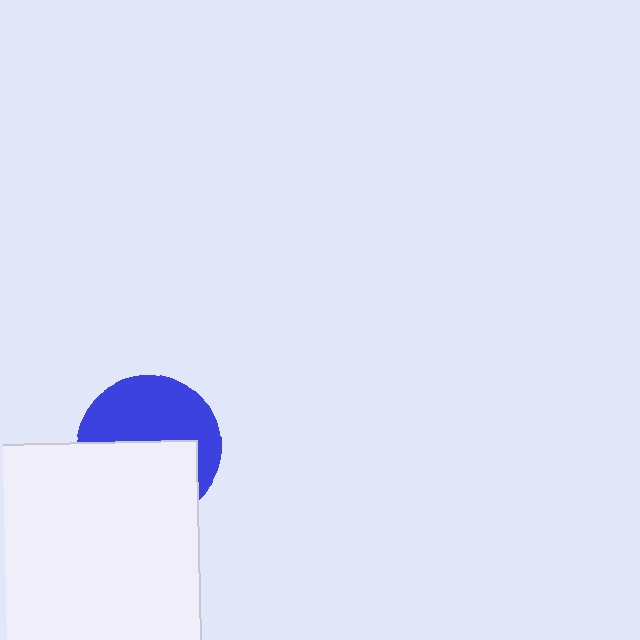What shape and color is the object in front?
The object in front is a white rectangle.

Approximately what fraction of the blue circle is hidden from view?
Roughly 49% of the blue circle is hidden behind the white rectangle.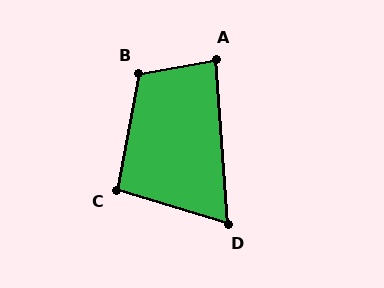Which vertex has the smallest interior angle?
D, at approximately 69 degrees.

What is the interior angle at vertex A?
Approximately 84 degrees (acute).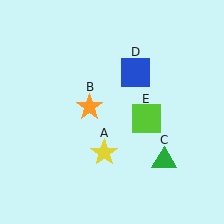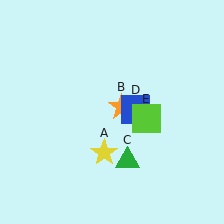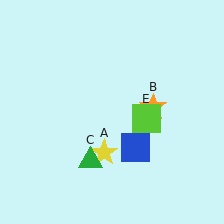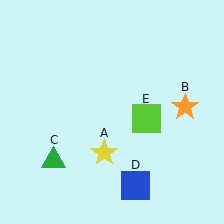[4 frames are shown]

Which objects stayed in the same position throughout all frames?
Yellow star (object A) and lime square (object E) remained stationary.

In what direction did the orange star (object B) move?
The orange star (object B) moved right.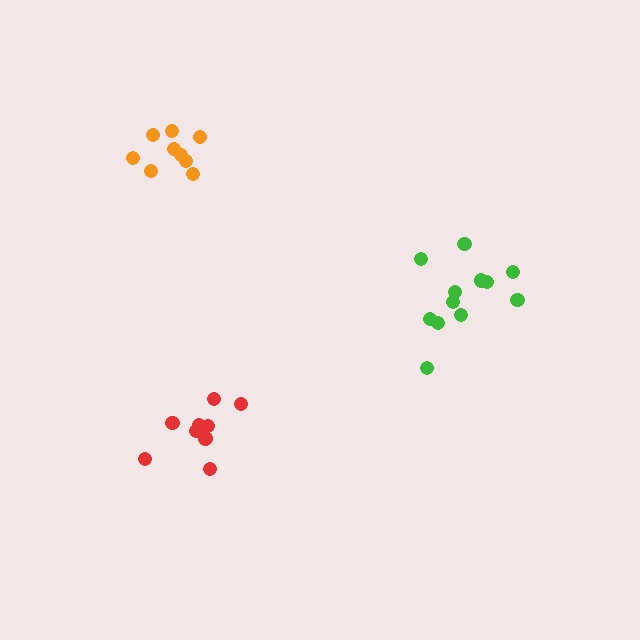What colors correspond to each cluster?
The clusters are colored: green, orange, red.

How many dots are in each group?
Group 1: 12 dots, Group 2: 9 dots, Group 3: 9 dots (30 total).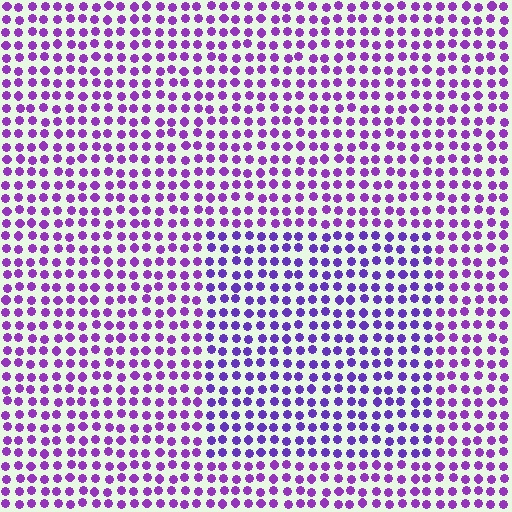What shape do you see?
I see a rectangle.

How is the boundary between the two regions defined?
The boundary is defined purely by a slight shift in hue (about 22 degrees). Spacing, size, and orientation are identical on both sides.